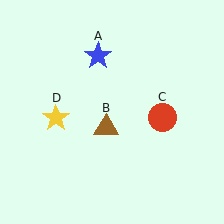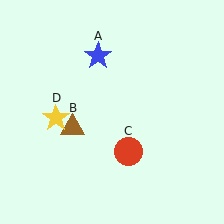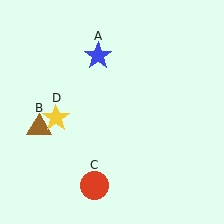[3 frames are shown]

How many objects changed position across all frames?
2 objects changed position: brown triangle (object B), red circle (object C).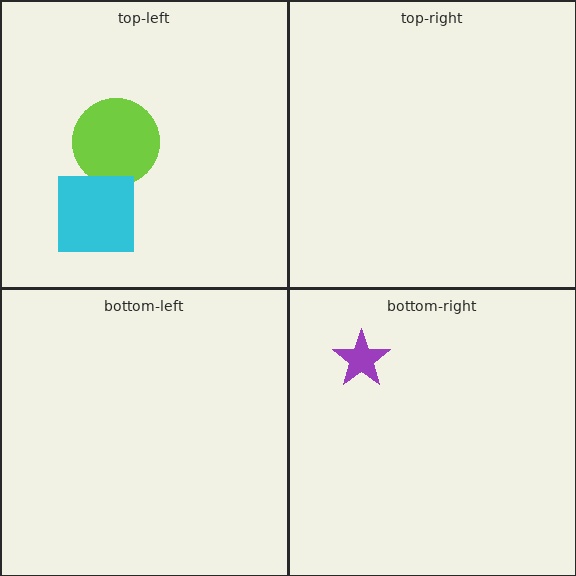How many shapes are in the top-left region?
2.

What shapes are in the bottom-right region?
The purple star.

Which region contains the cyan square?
The top-left region.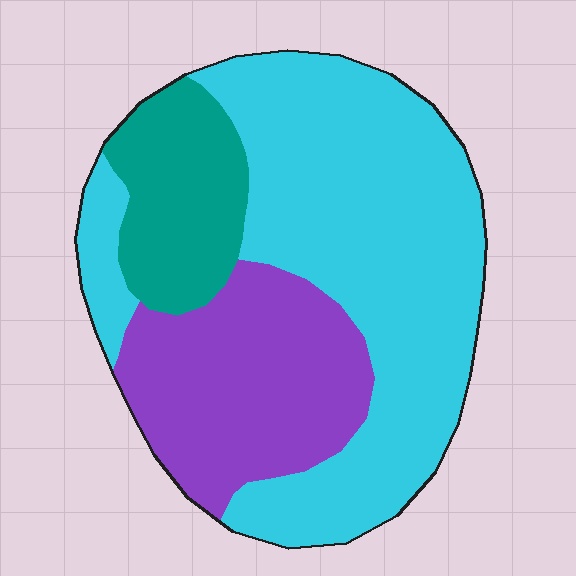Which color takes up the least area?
Teal, at roughly 15%.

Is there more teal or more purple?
Purple.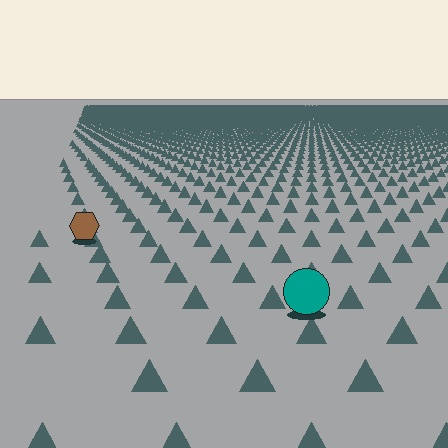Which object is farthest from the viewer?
The brown hexagon is farthest from the viewer. It appears smaller and the ground texture around it is denser.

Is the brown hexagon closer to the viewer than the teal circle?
No. The teal circle is closer — you can tell from the texture gradient: the ground texture is coarser near it.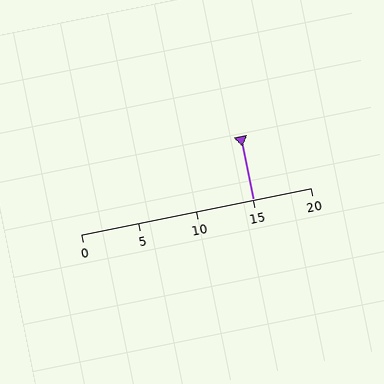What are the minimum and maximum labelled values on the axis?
The axis runs from 0 to 20.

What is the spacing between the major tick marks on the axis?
The major ticks are spaced 5 apart.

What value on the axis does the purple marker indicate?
The marker indicates approximately 15.